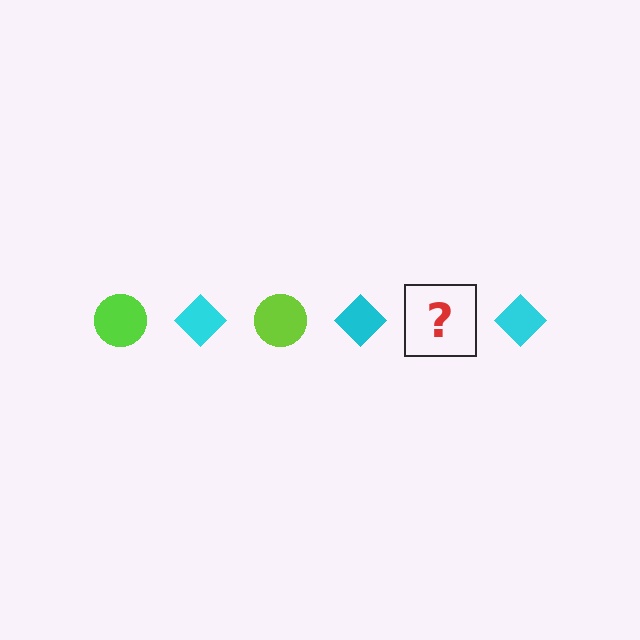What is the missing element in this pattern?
The missing element is a lime circle.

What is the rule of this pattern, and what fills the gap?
The rule is that the pattern alternates between lime circle and cyan diamond. The gap should be filled with a lime circle.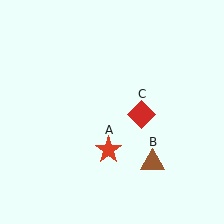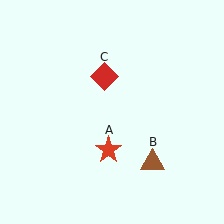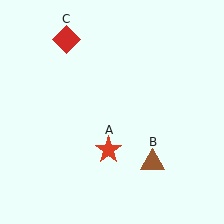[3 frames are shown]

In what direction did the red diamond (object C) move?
The red diamond (object C) moved up and to the left.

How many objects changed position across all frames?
1 object changed position: red diamond (object C).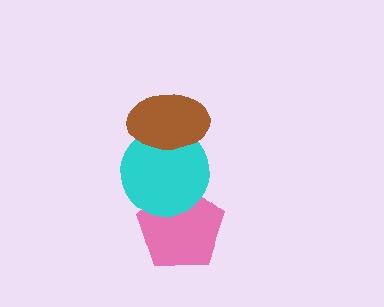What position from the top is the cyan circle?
The cyan circle is 2nd from the top.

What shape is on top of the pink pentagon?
The cyan circle is on top of the pink pentagon.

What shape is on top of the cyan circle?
The brown ellipse is on top of the cyan circle.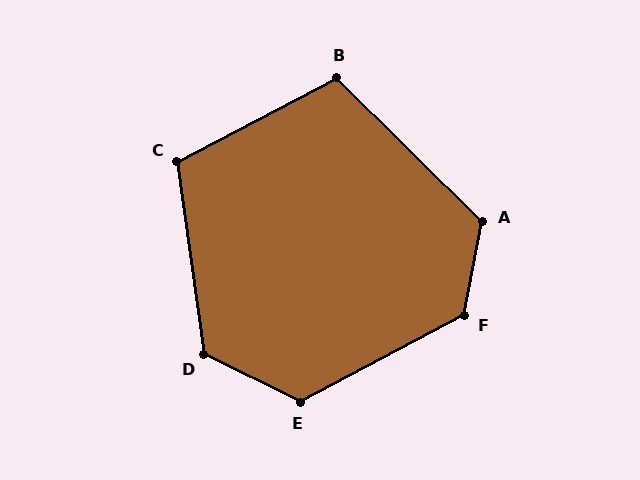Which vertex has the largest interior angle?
F, at approximately 128 degrees.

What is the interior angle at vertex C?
Approximately 110 degrees (obtuse).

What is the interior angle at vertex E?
Approximately 126 degrees (obtuse).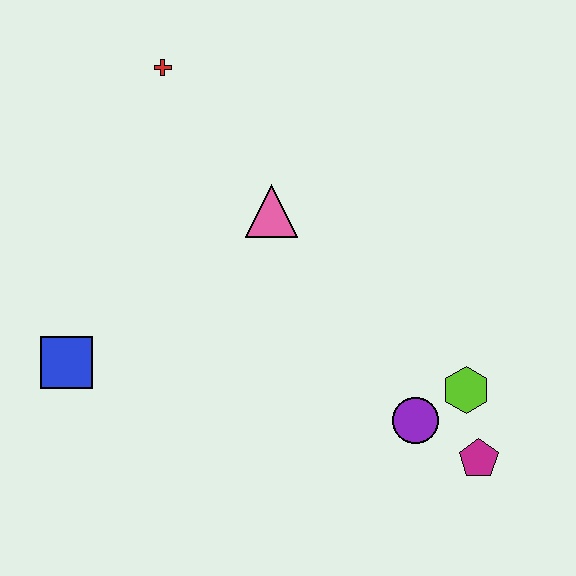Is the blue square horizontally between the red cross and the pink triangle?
No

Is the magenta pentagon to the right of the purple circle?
Yes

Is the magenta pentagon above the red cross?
No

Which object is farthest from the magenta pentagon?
The red cross is farthest from the magenta pentagon.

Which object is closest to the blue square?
The pink triangle is closest to the blue square.